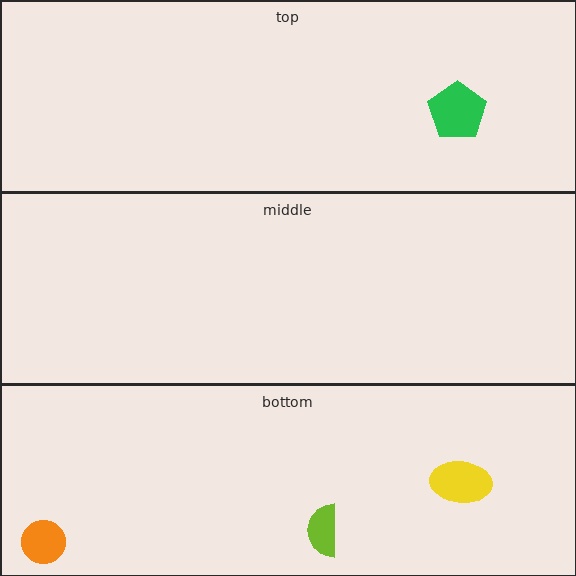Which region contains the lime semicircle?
The bottom region.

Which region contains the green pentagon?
The top region.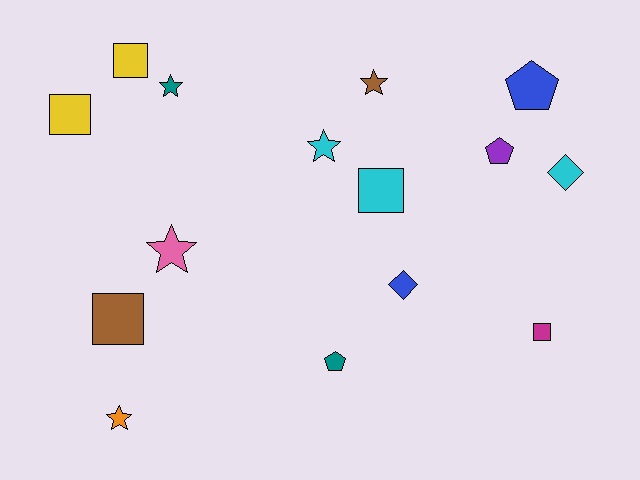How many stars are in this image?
There are 5 stars.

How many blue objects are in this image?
There are 2 blue objects.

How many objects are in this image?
There are 15 objects.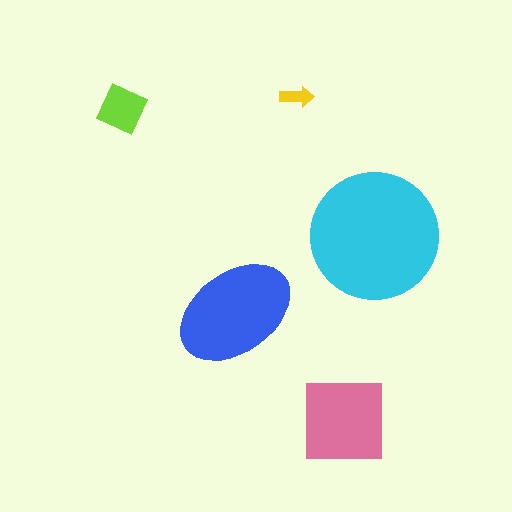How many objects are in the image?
There are 5 objects in the image.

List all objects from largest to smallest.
The cyan circle, the blue ellipse, the pink square, the lime diamond, the yellow arrow.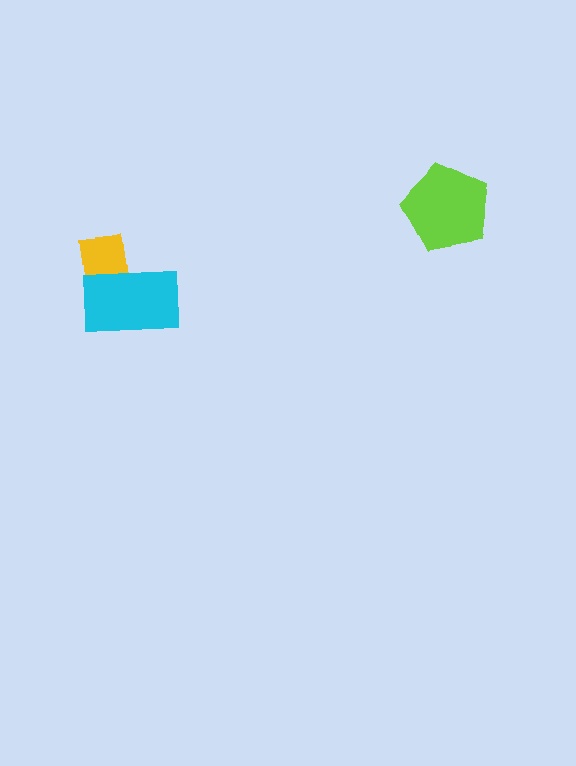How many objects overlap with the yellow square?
1 object overlaps with the yellow square.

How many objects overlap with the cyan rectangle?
1 object overlaps with the cyan rectangle.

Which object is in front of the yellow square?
The cyan rectangle is in front of the yellow square.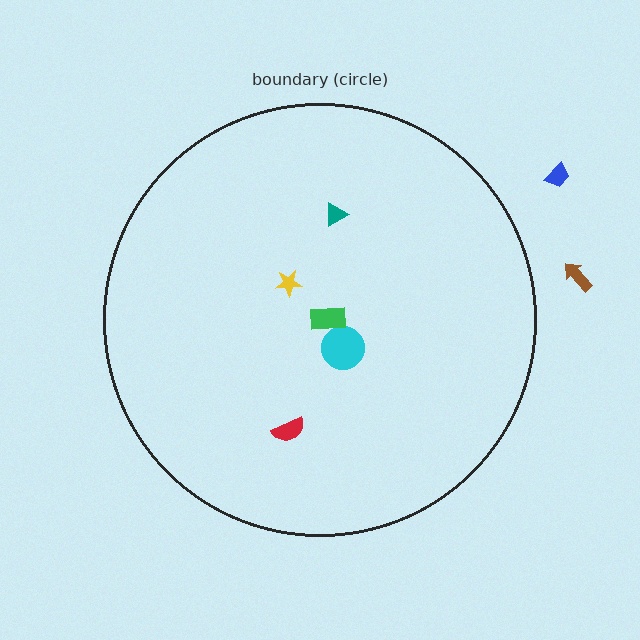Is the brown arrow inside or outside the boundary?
Outside.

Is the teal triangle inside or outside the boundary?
Inside.